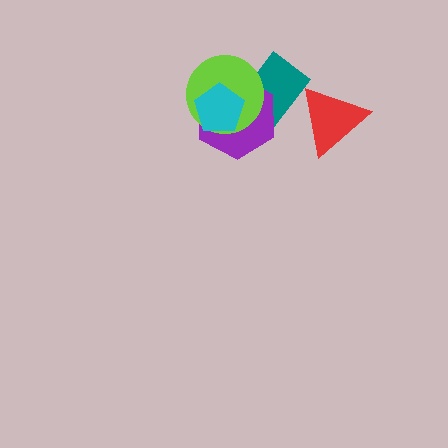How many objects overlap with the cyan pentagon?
3 objects overlap with the cyan pentagon.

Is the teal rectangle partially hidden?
Yes, it is partially covered by another shape.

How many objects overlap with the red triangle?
1 object overlaps with the red triangle.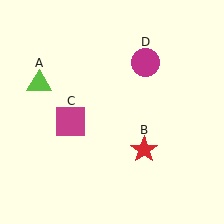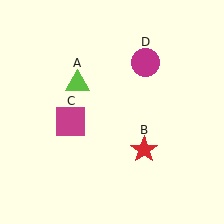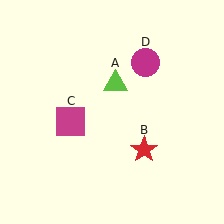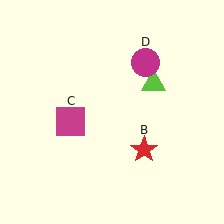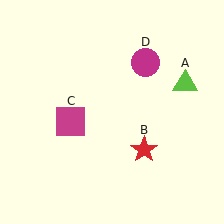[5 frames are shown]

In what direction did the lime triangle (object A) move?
The lime triangle (object A) moved right.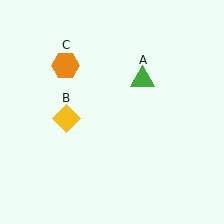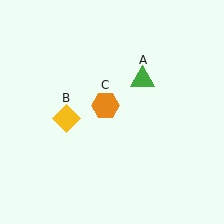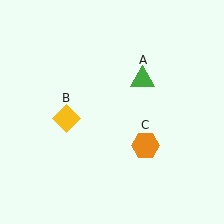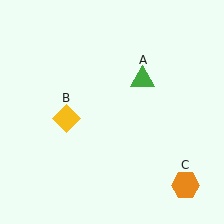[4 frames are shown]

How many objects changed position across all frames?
1 object changed position: orange hexagon (object C).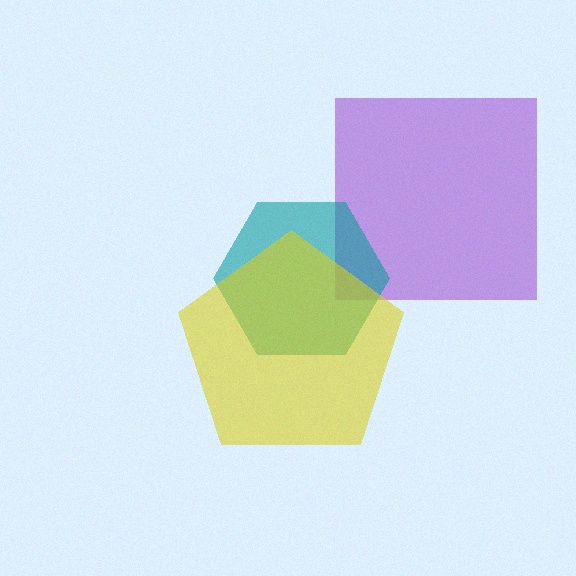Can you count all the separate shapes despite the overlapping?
Yes, there are 3 separate shapes.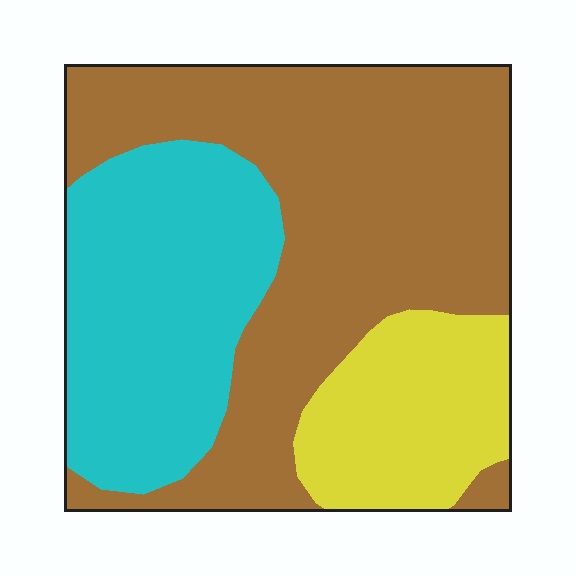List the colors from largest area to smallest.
From largest to smallest: brown, cyan, yellow.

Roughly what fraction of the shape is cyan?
Cyan takes up about one third (1/3) of the shape.